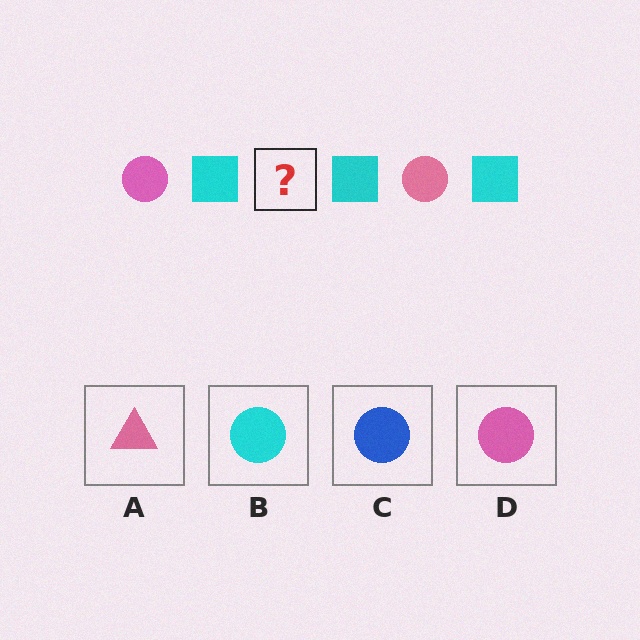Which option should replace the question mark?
Option D.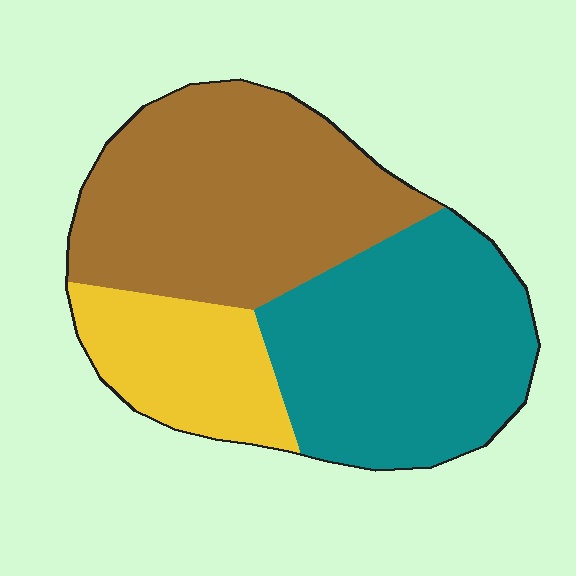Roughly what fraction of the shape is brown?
Brown takes up about two fifths (2/5) of the shape.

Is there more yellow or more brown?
Brown.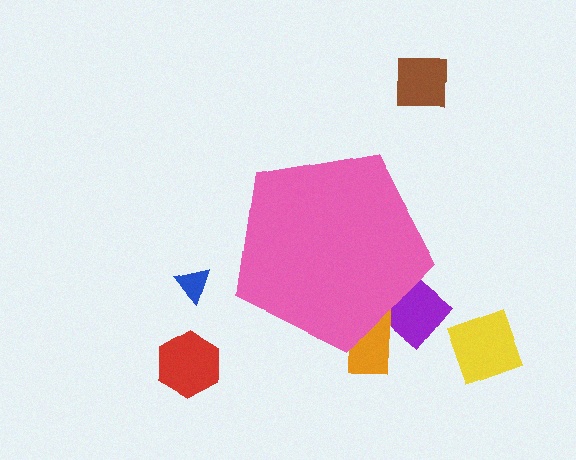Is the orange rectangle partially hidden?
Yes, the orange rectangle is partially hidden behind the pink pentagon.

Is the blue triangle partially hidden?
No, the blue triangle is fully visible.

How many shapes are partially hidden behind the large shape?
2 shapes are partially hidden.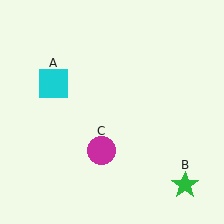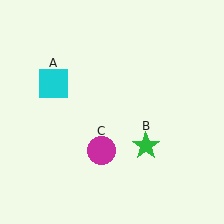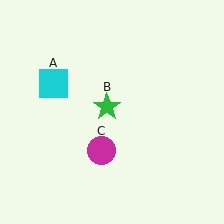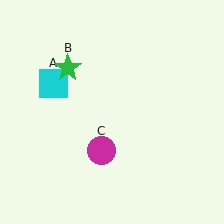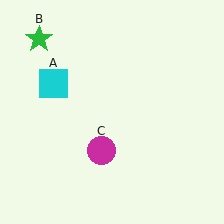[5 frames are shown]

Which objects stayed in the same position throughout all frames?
Cyan square (object A) and magenta circle (object C) remained stationary.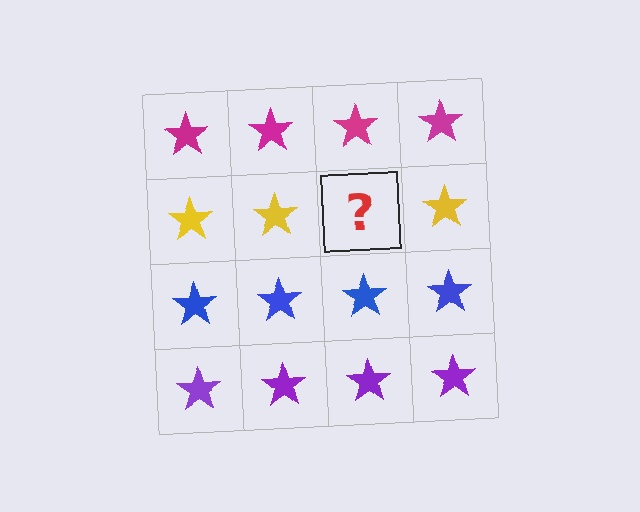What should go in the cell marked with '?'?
The missing cell should contain a yellow star.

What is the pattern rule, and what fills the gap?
The rule is that each row has a consistent color. The gap should be filled with a yellow star.